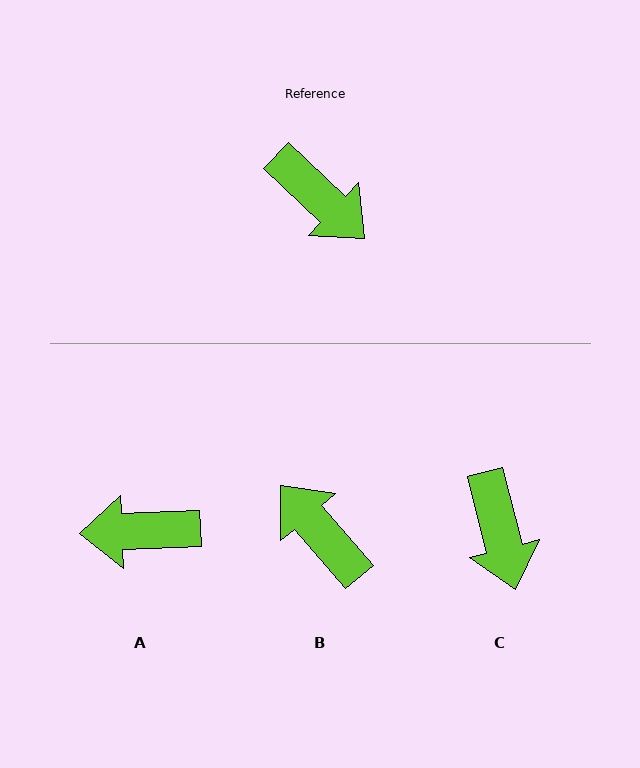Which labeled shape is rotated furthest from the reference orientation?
B, about 174 degrees away.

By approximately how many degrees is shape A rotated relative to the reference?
Approximately 134 degrees clockwise.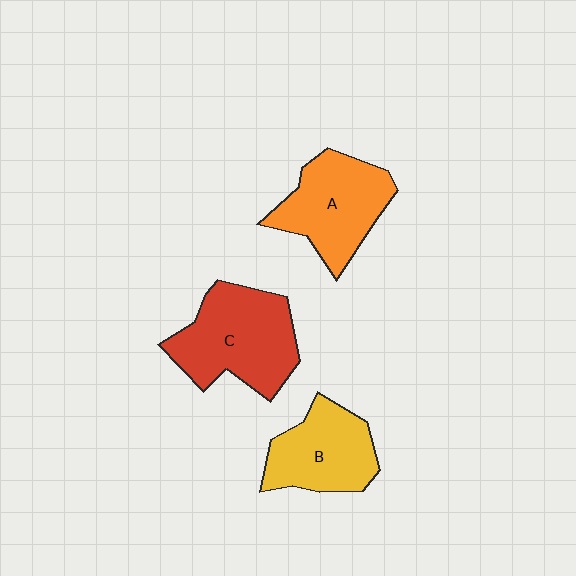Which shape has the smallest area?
Shape B (yellow).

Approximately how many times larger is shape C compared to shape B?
Approximately 1.3 times.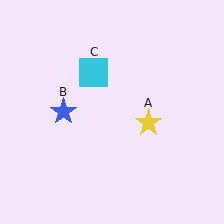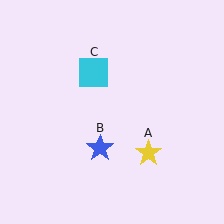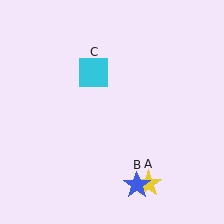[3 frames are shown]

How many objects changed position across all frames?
2 objects changed position: yellow star (object A), blue star (object B).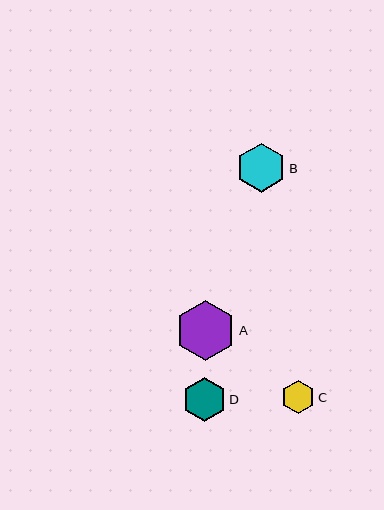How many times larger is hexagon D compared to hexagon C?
Hexagon D is approximately 1.3 times the size of hexagon C.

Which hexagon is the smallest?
Hexagon C is the smallest with a size of approximately 34 pixels.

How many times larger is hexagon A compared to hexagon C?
Hexagon A is approximately 1.8 times the size of hexagon C.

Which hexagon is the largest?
Hexagon A is the largest with a size of approximately 60 pixels.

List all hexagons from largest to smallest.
From largest to smallest: A, B, D, C.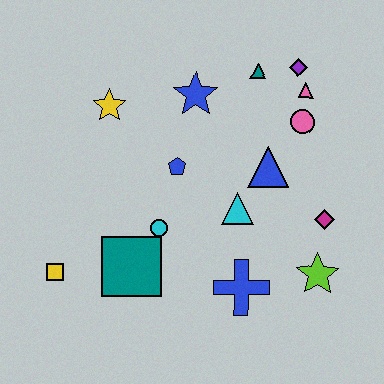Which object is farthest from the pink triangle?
The yellow square is farthest from the pink triangle.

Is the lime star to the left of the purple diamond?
No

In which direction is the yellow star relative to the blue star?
The yellow star is to the left of the blue star.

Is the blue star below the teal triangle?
Yes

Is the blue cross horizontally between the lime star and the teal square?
Yes